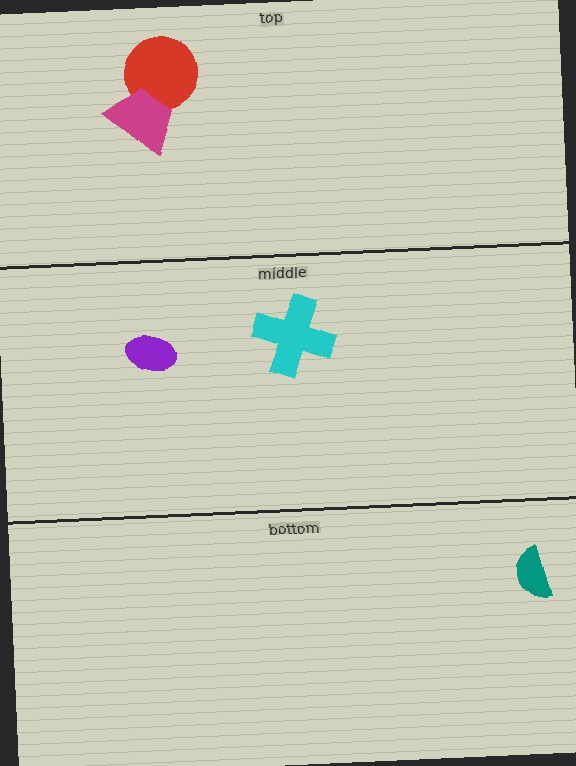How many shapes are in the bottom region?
1.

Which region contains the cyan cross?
The middle region.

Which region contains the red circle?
The top region.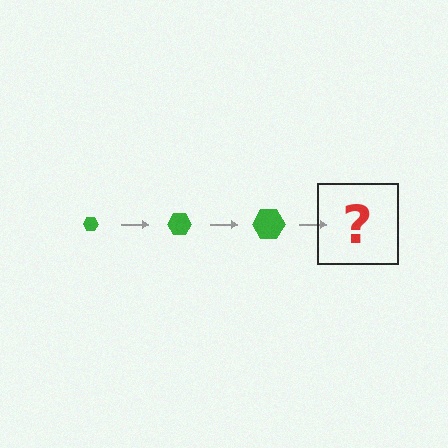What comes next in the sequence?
The next element should be a green hexagon, larger than the previous one.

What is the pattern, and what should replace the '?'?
The pattern is that the hexagon gets progressively larger each step. The '?' should be a green hexagon, larger than the previous one.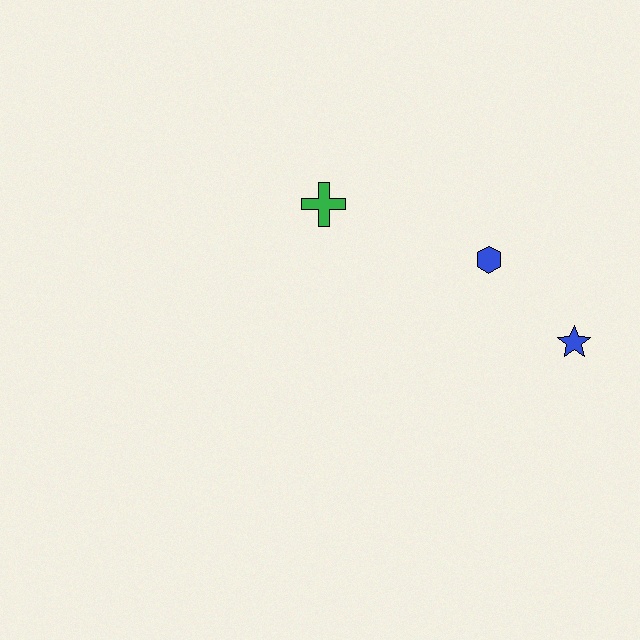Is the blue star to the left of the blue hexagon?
No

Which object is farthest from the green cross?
The blue star is farthest from the green cross.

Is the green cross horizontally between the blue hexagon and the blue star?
No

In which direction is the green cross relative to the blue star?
The green cross is to the left of the blue star.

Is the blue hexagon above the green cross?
No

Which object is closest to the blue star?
The blue hexagon is closest to the blue star.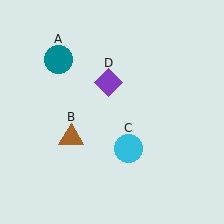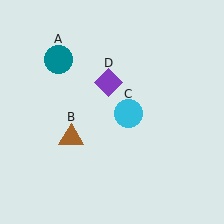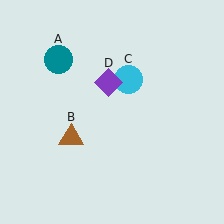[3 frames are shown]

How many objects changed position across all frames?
1 object changed position: cyan circle (object C).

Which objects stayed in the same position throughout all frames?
Teal circle (object A) and brown triangle (object B) and purple diamond (object D) remained stationary.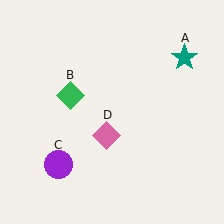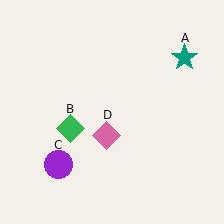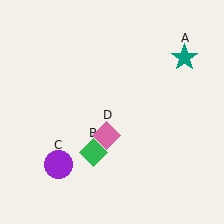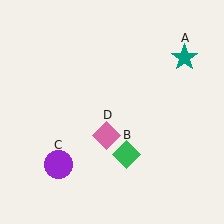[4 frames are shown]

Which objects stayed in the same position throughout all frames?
Teal star (object A) and purple circle (object C) and pink diamond (object D) remained stationary.